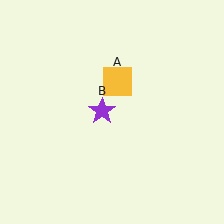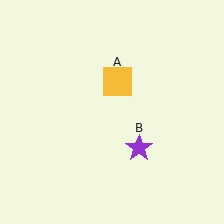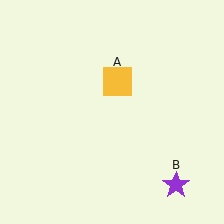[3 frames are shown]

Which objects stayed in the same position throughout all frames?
Yellow square (object A) remained stationary.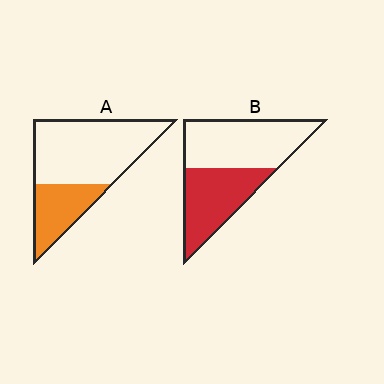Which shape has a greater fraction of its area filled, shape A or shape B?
Shape B.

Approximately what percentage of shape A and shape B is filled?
A is approximately 30% and B is approximately 45%.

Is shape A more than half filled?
No.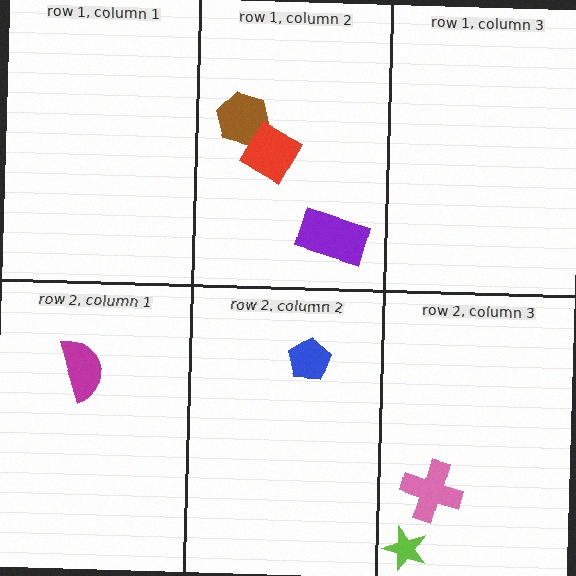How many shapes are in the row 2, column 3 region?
2.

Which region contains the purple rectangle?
The row 1, column 2 region.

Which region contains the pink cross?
The row 2, column 3 region.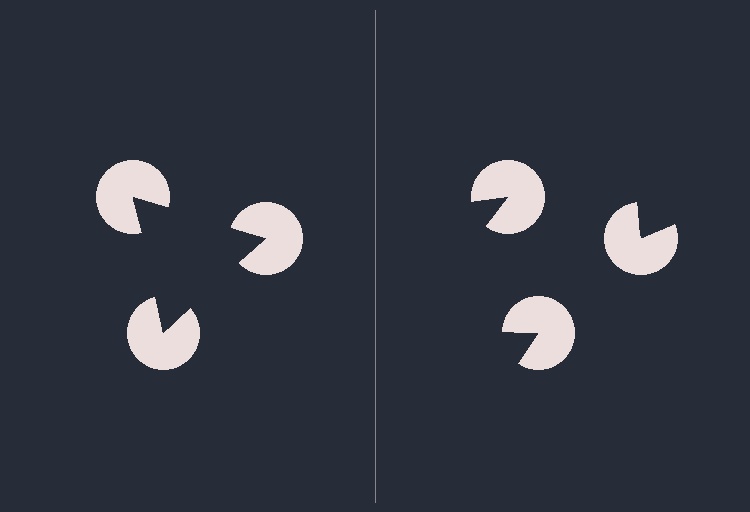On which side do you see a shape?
An illusory triangle appears on the left side. On the right side the wedge cuts are rotated, so no coherent shape forms.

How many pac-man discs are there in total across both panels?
6 — 3 on each side.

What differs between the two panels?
The pac-man discs are positioned identically on both sides; only the wedge orientations differ. On the left they align to a triangle; on the right they are misaligned.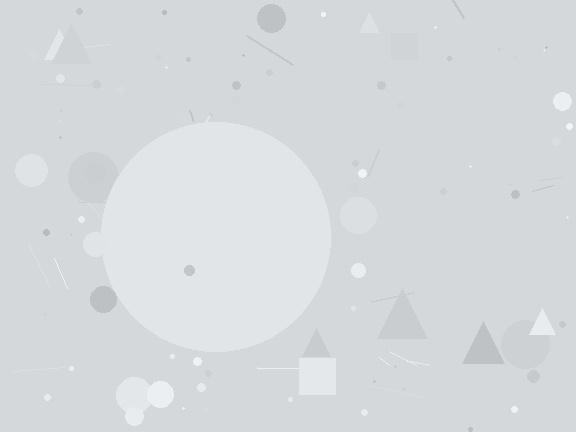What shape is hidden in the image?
A circle is hidden in the image.